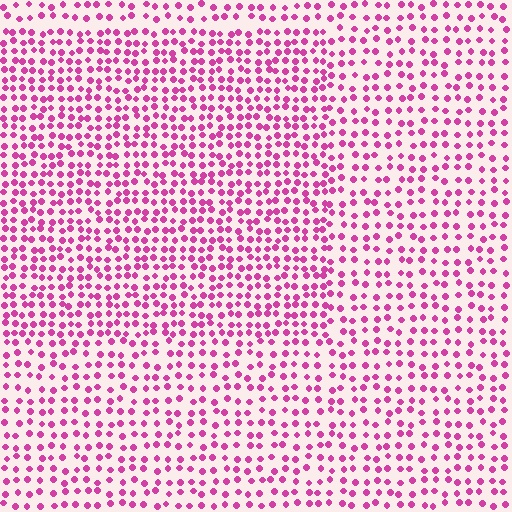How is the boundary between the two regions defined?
The boundary is defined by a change in element density (approximately 1.5x ratio). All elements are the same color, size, and shape.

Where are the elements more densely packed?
The elements are more densely packed inside the rectangle boundary.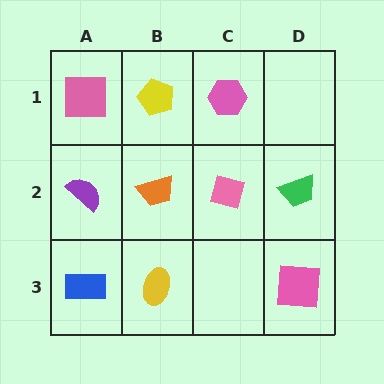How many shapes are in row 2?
4 shapes.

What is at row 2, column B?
An orange trapezoid.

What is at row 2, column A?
A purple semicircle.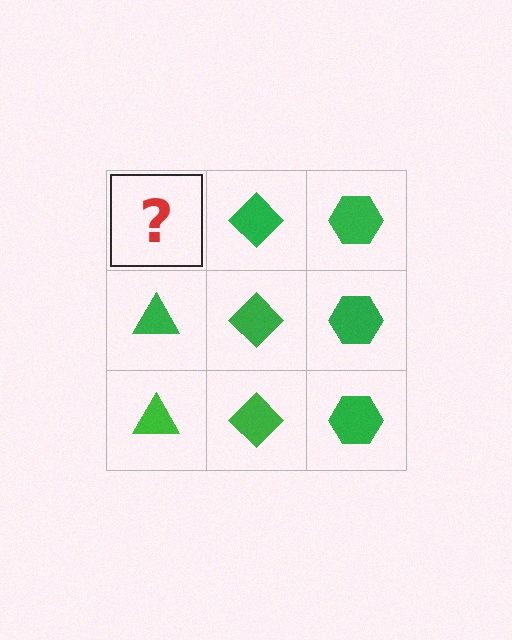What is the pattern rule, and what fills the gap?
The rule is that each column has a consistent shape. The gap should be filled with a green triangle.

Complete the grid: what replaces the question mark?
The question mark should be replaced with a green triangle.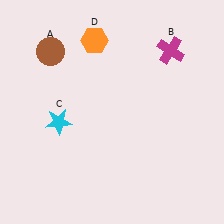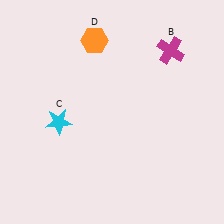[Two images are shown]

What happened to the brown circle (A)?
The brown circle (A) was removed in Image 2. It was in the top-left area of Image 1.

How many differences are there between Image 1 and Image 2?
There is 1 difference between the two images.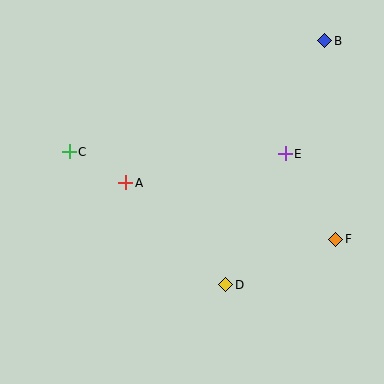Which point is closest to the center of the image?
Point A at (126, 183) is closest to the center.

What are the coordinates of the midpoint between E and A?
The midpoint between E and A is at (205, 168).